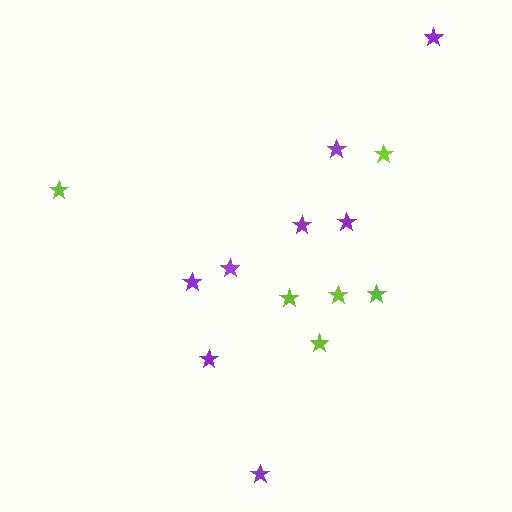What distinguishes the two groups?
There are 2 groups: one group of purple stars (8) and one group of lime stars (6).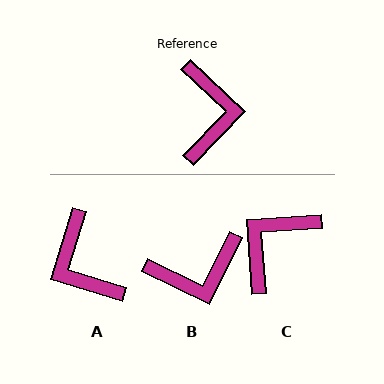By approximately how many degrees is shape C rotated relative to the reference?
Approximately 138 degrees counter-clockwise.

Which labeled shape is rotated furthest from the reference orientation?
A, about 154 degrees away.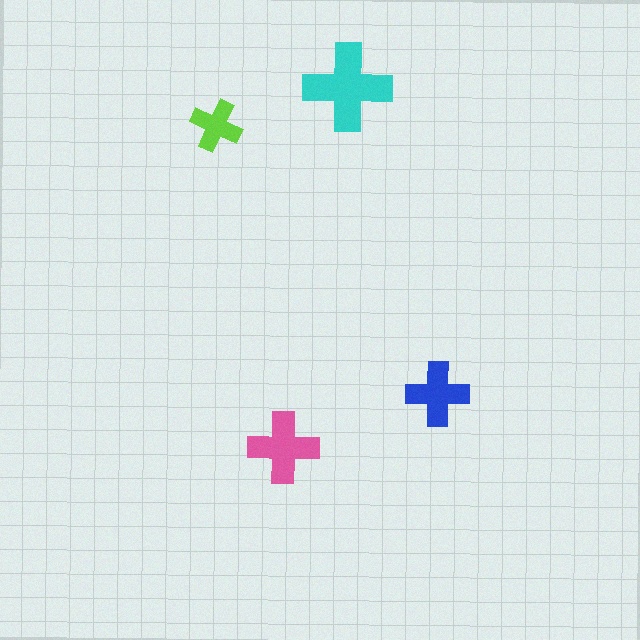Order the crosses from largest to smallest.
the cyan one, the pink one, the blue one, the lime one.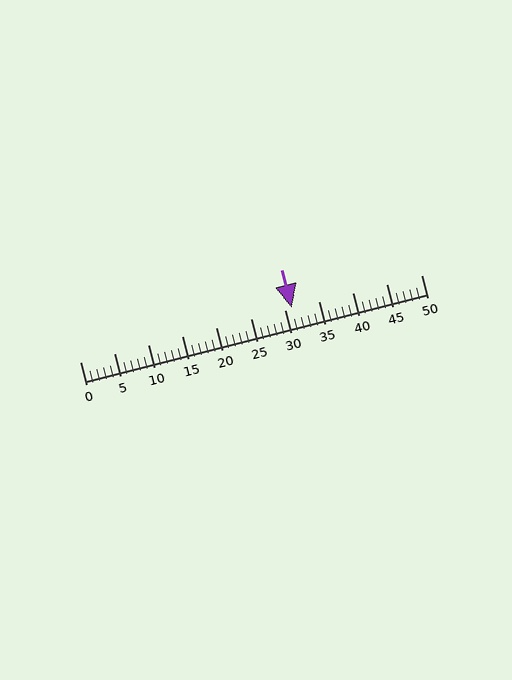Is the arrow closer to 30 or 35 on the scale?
The arrow is closer to 30.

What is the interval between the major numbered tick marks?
The major tick marks are spaced 5 units apart.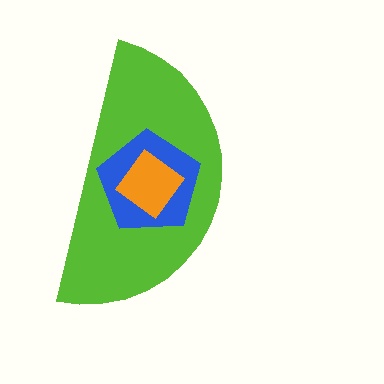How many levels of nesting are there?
3.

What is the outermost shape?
The lime semicircle.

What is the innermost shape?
The orange diamond.